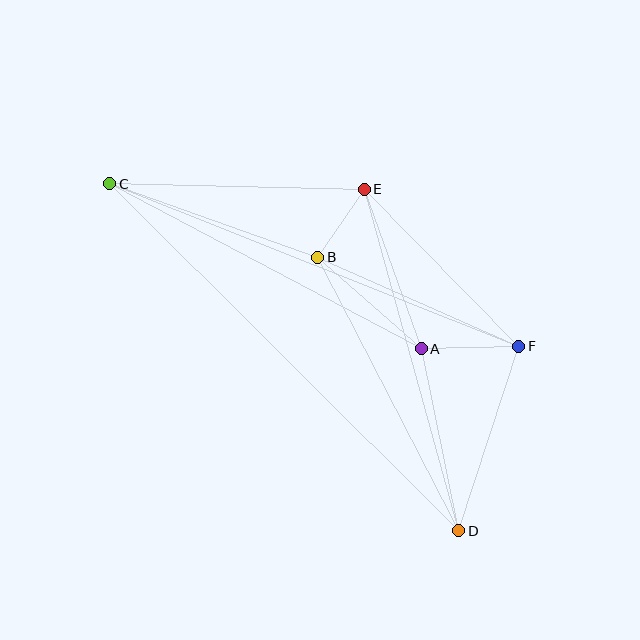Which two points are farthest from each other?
Points C and D are farthest from each other.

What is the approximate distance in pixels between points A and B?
The distance between A and B is approximately 138 pixels.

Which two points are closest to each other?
Points B and E are closest to each other.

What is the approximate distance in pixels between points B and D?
The distance between B and D is approximately 308 pixels.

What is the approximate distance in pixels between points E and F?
The distance between E and F is approximately 221 pixels.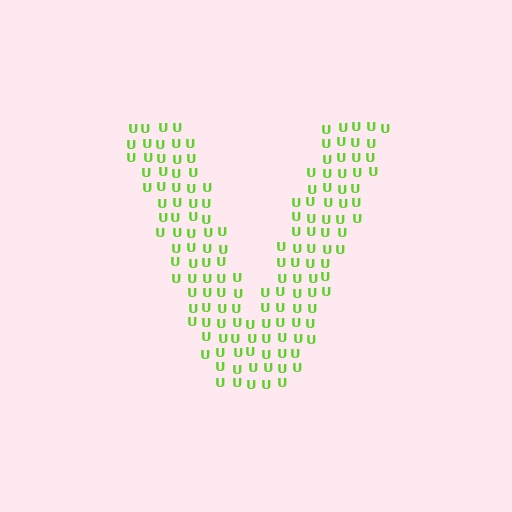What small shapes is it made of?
It is made of small letter U's.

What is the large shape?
The large shape is the letter V.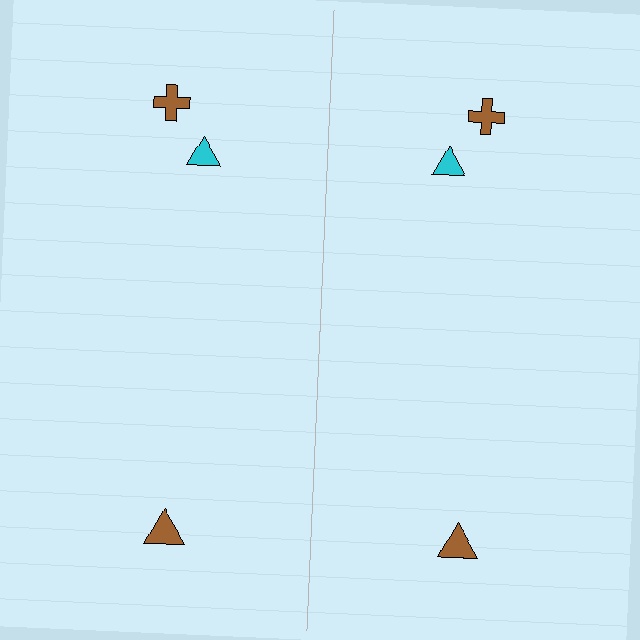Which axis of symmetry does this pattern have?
The pattern has a vertical axis of symmetry running through the center of the image.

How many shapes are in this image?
There are 6 shapes in this image.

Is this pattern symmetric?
Yes, this pattern has bilateral (reflection) symmetry.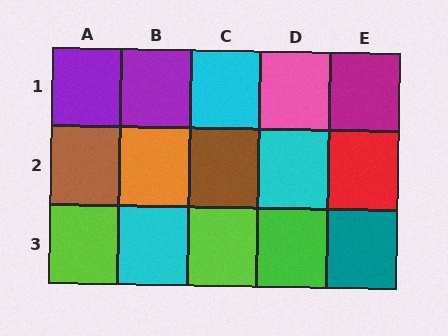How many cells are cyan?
3 cells are cyan.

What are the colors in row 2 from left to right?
Brown, orange, brown, cyan, red.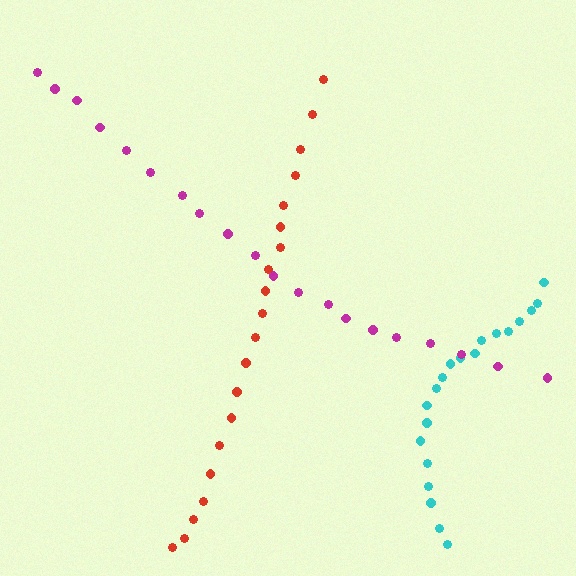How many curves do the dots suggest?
There are 3 distinct paths.